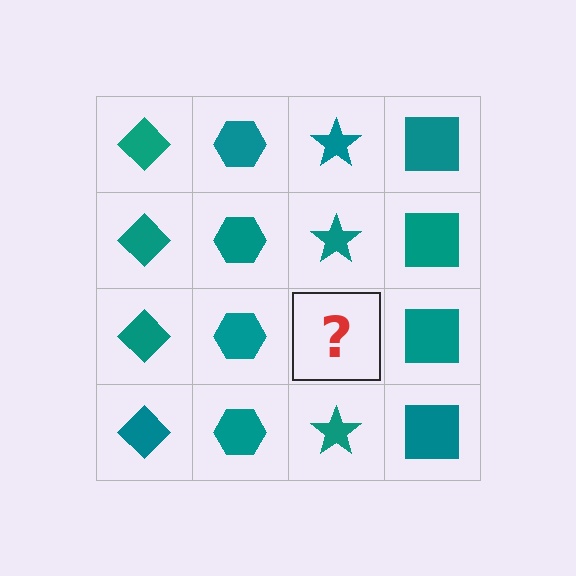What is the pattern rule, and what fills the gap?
The rule is that each column has a consistent shape. The gap should be filled with a teal star.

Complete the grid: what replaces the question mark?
The question mark should be replaced with a teal star.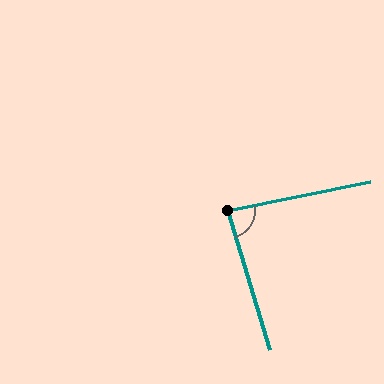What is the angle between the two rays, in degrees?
Approximately 85 degrees.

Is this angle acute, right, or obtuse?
It is acute.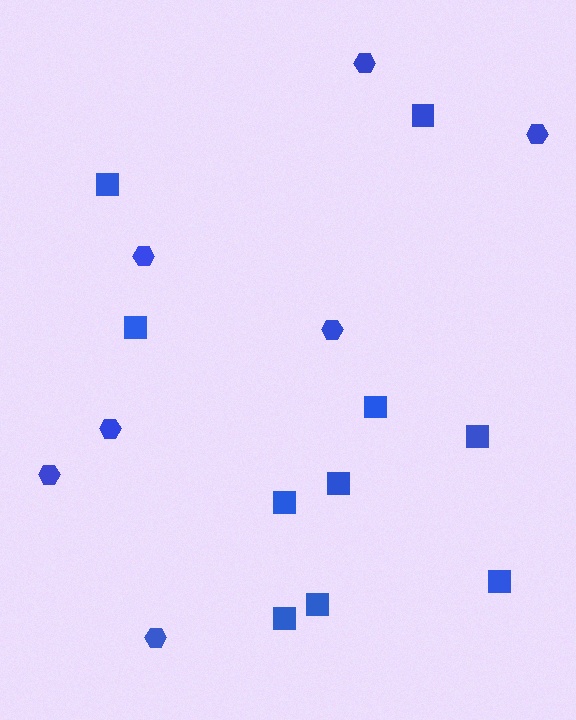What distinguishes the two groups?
There are 2 groups: one group of squares (10) and one group of hexagons (7).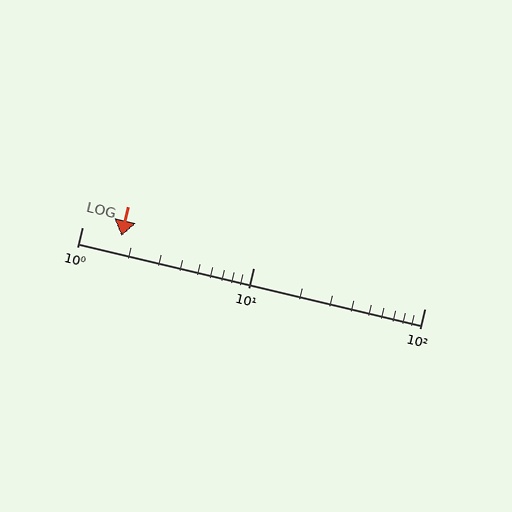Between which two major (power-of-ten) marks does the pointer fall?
The pointer is between 1 and 10.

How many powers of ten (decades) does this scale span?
The scale spans 2 decades, from 1 to 100.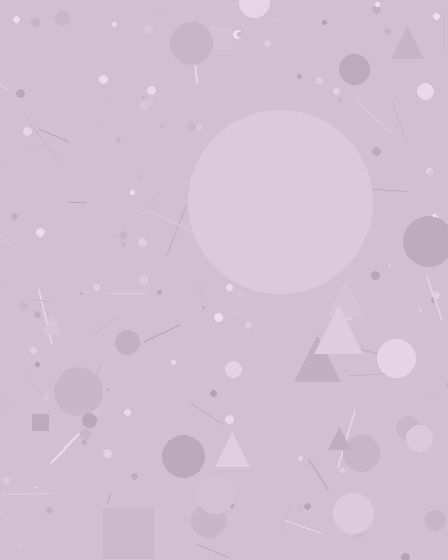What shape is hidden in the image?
A circle is hidden in the image.